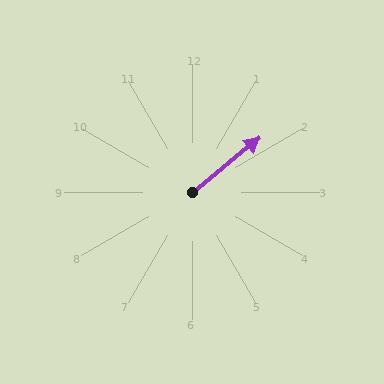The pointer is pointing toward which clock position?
Roughly 2 o'clock.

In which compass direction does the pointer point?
Northeast.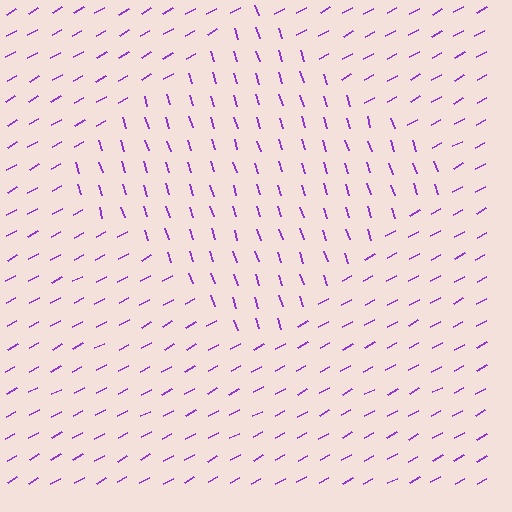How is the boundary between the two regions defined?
The boundary is defined purely by a change in line orientation (approximately 78 degrees difference). All lines are the same color and thickness.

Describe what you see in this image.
The image is filled with small purple line segments. A diamond region in the image has lines oriented differently from the surrounding lines, creating a visible texture boundary.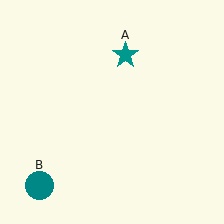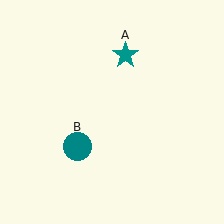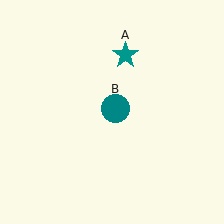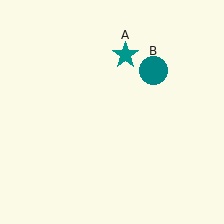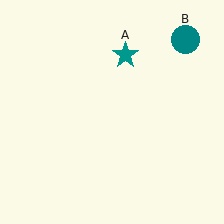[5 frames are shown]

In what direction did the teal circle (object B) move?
The teal circle (object B) moved up and to the right.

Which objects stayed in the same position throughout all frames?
Teal star (object A) remained stationary.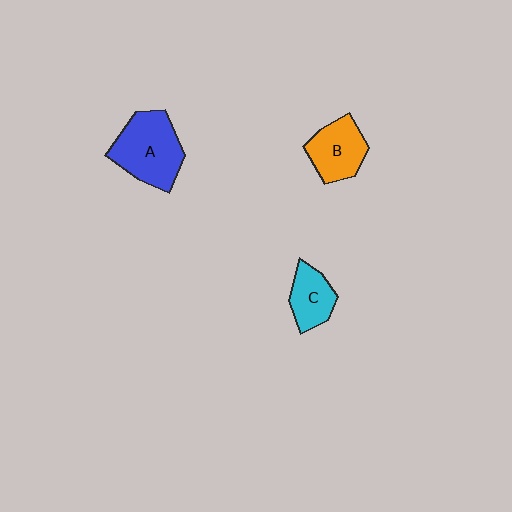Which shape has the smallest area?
Shape C (cyan).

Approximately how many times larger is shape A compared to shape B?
Approximately 1.4 times.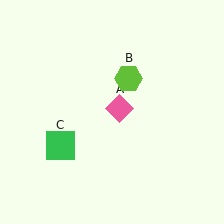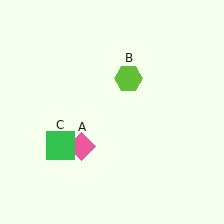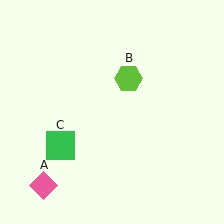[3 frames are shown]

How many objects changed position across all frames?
1 object changed position: pink diamond (object A).